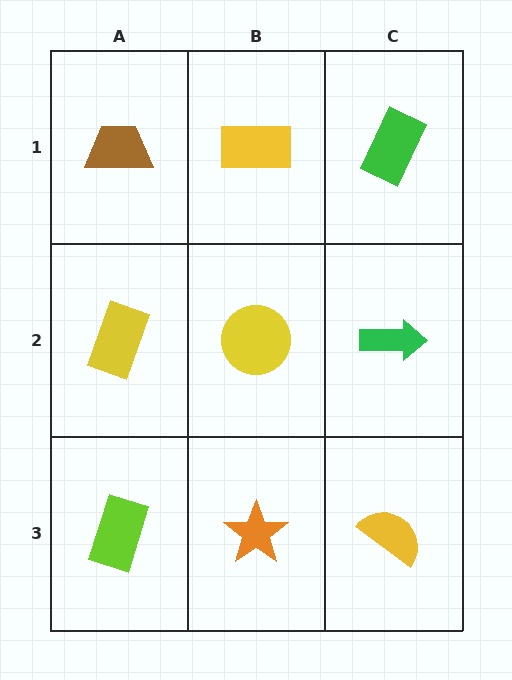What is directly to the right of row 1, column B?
A green rectangle.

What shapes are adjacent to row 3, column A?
A yellow rectangle (row 2, column A), an orange star (row 3, column B).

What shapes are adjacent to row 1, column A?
A yellow rectangle (row 2, column A), a yellow rectangle (row 1, column B).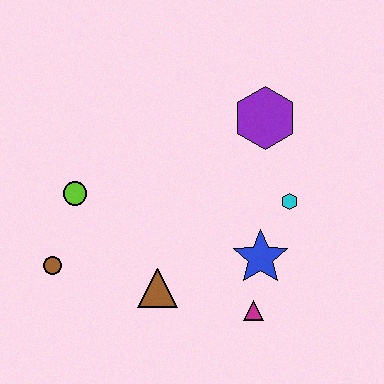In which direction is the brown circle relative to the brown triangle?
The brown circle is to the left of the brown triangle.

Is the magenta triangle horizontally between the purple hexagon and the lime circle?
Yes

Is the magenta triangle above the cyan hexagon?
No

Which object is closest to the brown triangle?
The magenta triangle is closest to the brown triangle.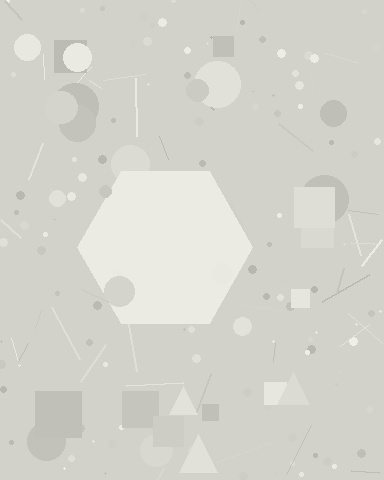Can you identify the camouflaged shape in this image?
The camouflaged shape is a hexagon.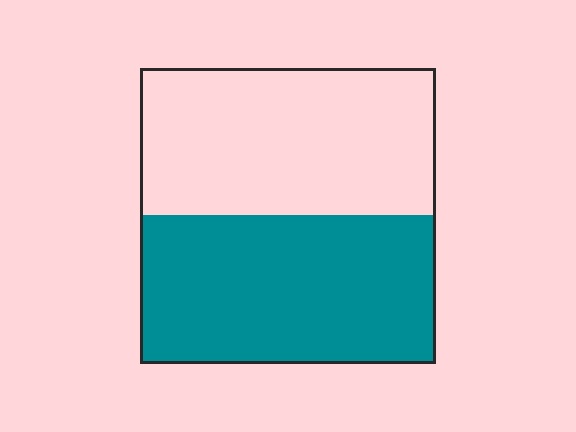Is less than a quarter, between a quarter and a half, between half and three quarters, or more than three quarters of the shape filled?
Between half and three quarters.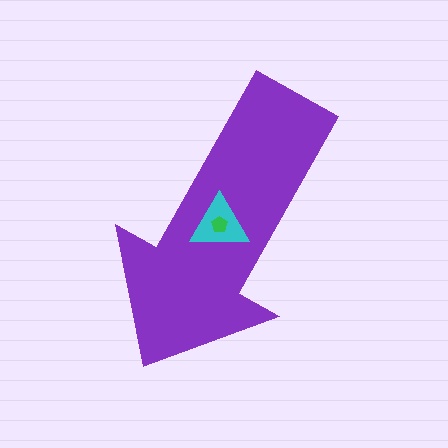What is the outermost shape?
The purple arrow.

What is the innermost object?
The green pentagon.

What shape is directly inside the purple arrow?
The cyan triangle.